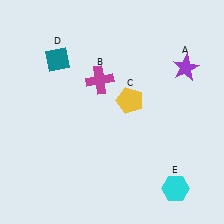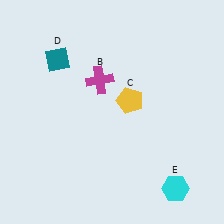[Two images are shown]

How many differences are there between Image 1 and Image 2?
There is 1 difference between the two images.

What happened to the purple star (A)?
The purple star (A) was removed in Image 2. It was in the top-right area of Image 1.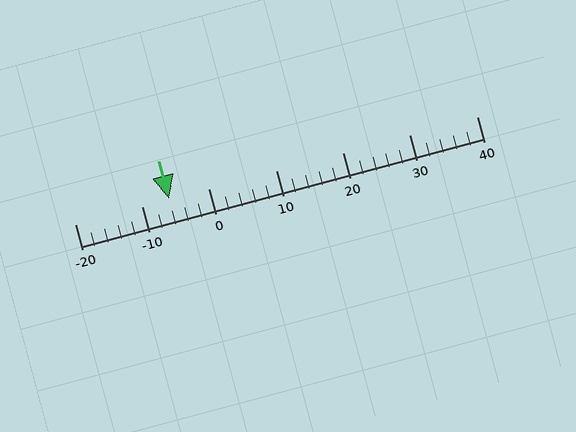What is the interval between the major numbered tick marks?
The major tick marks are spaced 10 units apart.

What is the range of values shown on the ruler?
The ruler shows values from -20 to 40.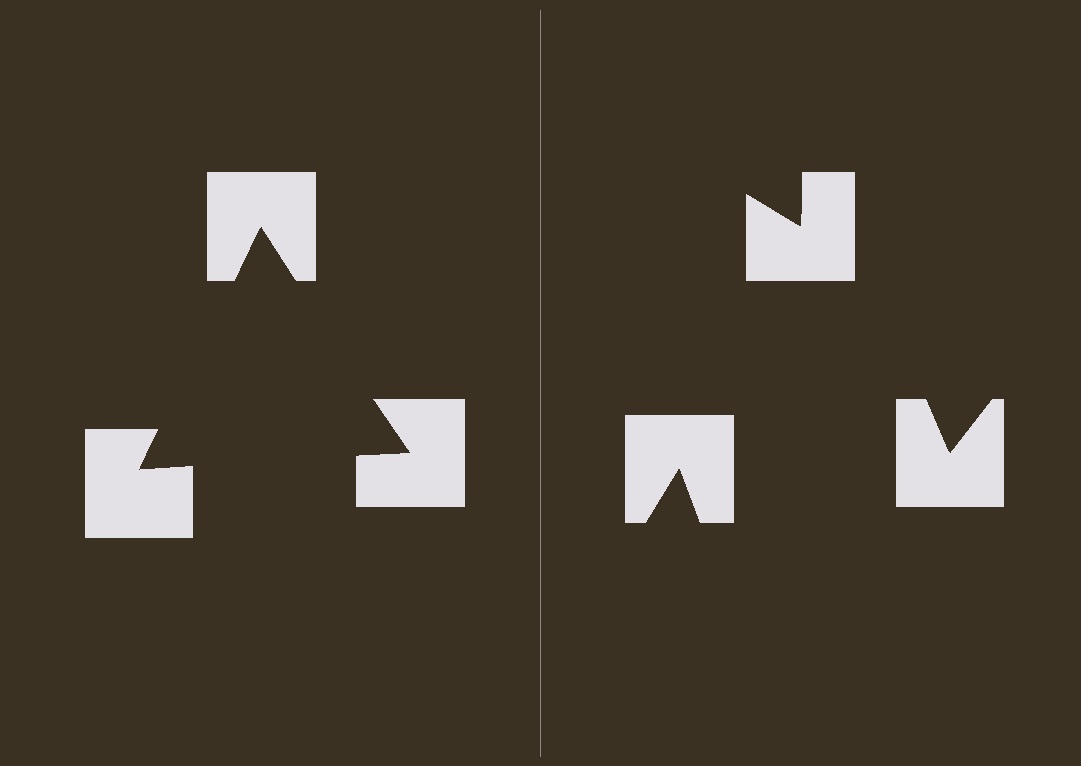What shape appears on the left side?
An illusory triangle.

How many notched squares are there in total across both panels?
6 — 3 on each side.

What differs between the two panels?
The notched squares are positioned identically on both sides; only the wedge orientations differ. On the left they align to a triangle; on the right they are misaligned.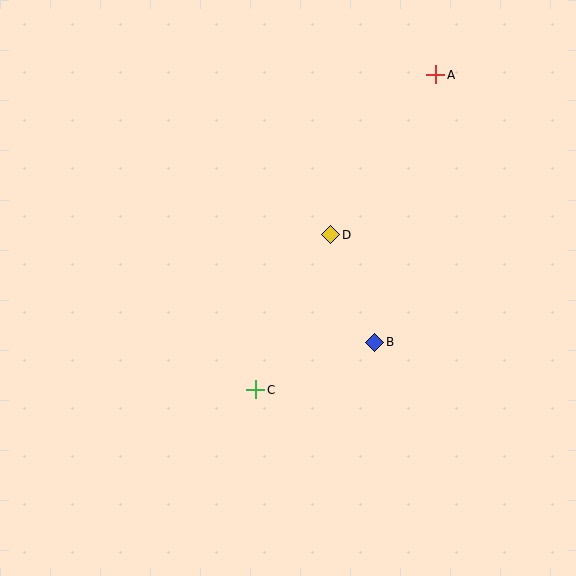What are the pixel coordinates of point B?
Point B is at (375, 342).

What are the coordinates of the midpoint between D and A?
The midpoint between D and A is at (383, 155).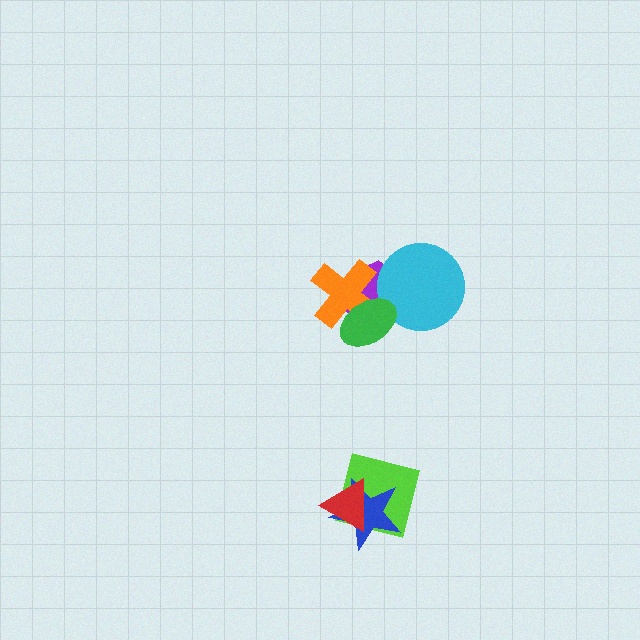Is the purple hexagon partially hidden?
Yes, it is partially covered by another shape.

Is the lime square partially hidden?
Yes, it is partially covered by another shape.